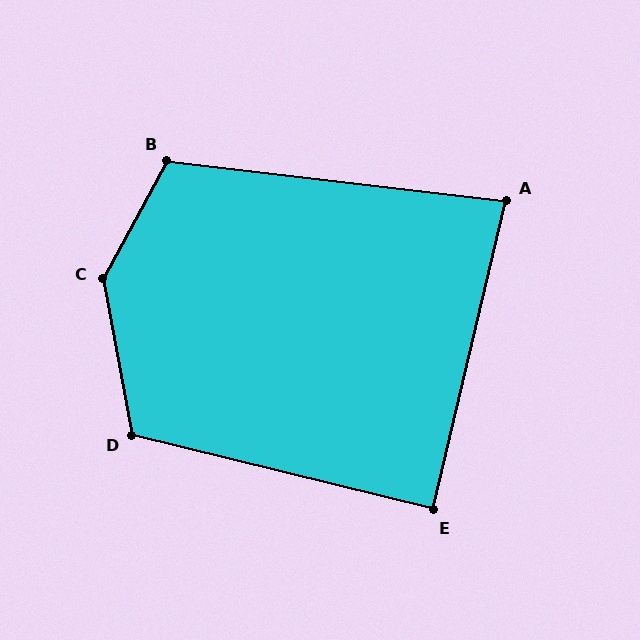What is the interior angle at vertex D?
Approximately 114 degrees (obtuse).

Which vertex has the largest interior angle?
C, at approximately 141 degrees.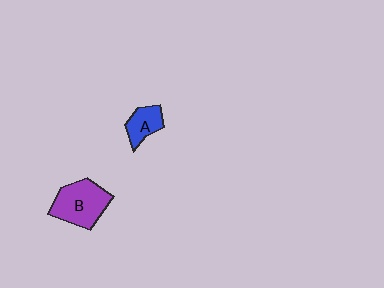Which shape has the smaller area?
Shape A (blue).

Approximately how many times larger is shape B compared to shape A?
Approximately 2.0 times.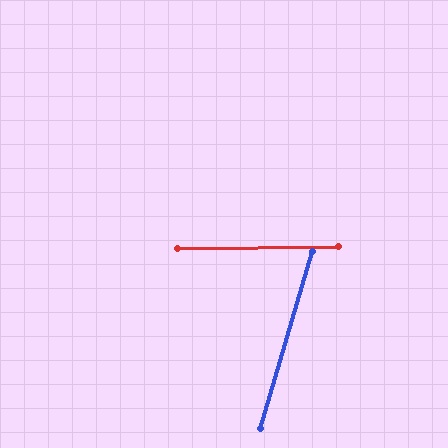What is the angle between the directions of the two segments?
Approximately 73 degrees.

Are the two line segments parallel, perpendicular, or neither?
Neither parallel nor perpendicular — they differ by about 73°.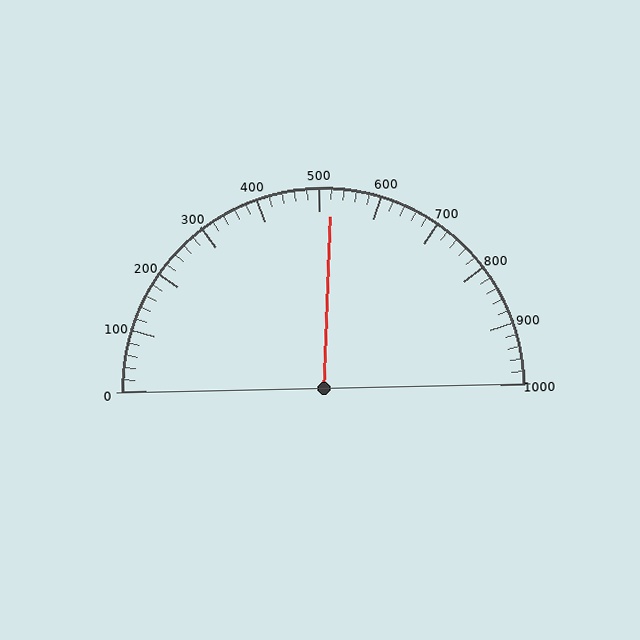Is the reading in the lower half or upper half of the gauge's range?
The reading is in the upper half of the range (0 to 1000).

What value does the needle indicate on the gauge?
The needle indicates approximately 520.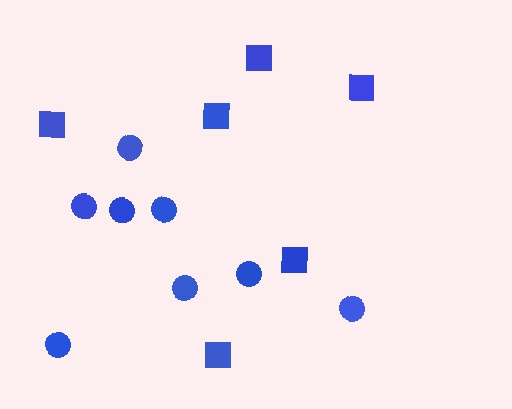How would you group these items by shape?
There are 2 groups: one group of squares (6) and one group of circles (8).